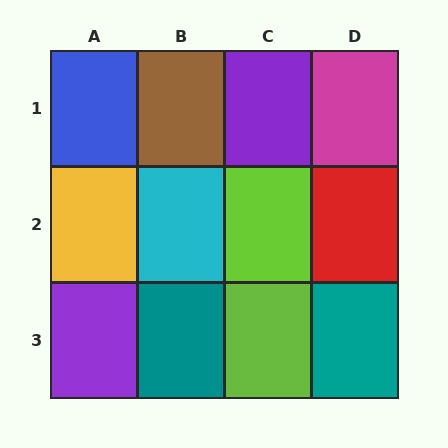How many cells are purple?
2 cells are purple.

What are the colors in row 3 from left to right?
Purple, teal, lime, teal.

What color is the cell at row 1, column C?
Purple.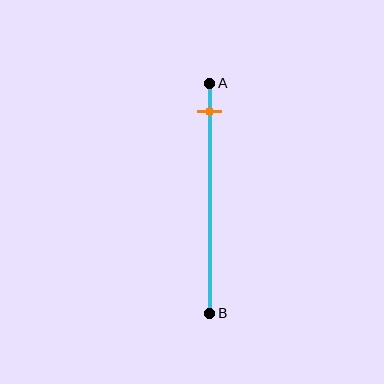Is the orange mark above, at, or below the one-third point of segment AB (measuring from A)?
The orange mark is above the one-third point of segment AB.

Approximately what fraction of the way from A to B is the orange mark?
The orange mark is approximately 10% of the way from A to B.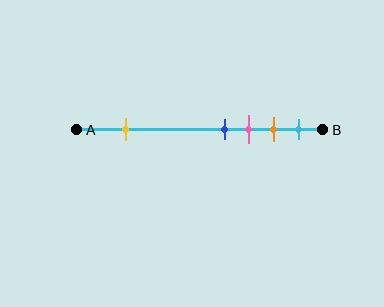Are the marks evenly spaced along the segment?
No, the marks are not evenly spaced.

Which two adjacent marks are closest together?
The blue and pink marks are the closest adjacent pair.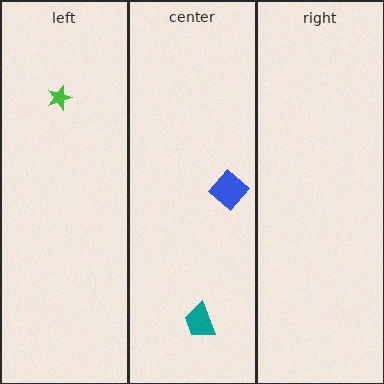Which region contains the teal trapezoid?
The center region.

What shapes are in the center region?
The blue diamond, the teal trapezoid.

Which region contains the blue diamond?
The center region.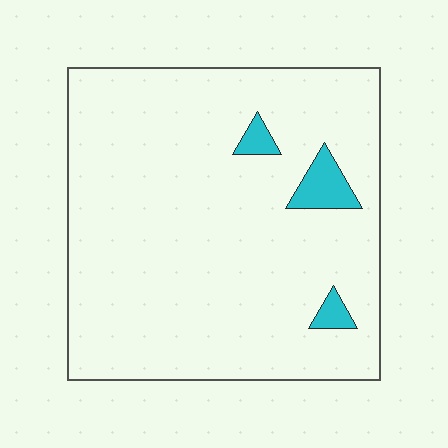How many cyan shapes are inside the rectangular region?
3.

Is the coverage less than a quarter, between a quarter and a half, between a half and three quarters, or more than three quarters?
Less than a quarter.